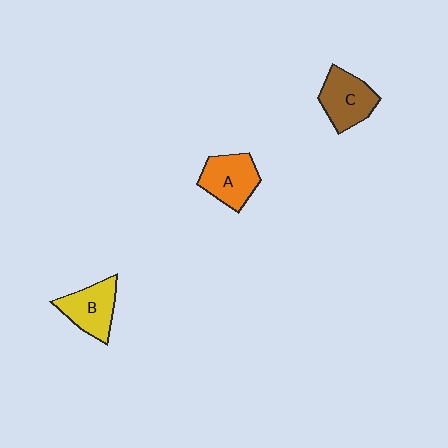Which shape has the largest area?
Shape C (brown).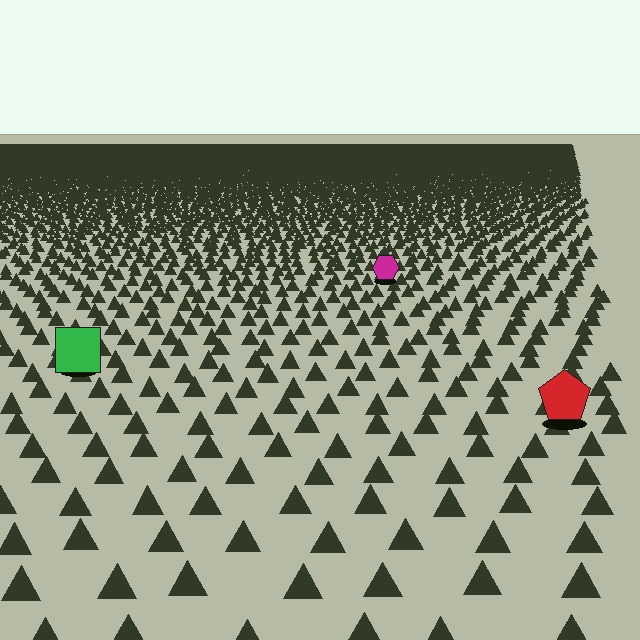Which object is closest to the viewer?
The red pentagon is closest. The texture marks near it are larger and more spread out.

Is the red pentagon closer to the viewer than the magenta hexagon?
Yes. The red pentagon is closer — you can tell from the texture gradient: the ground texture is coarser near it.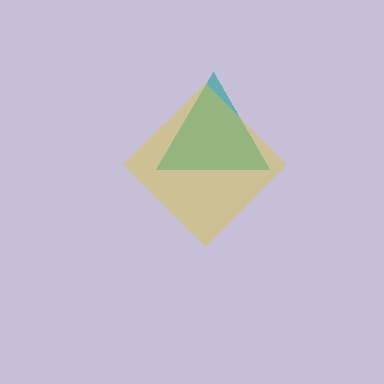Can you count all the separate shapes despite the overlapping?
Yes, there are 2 separate shapes.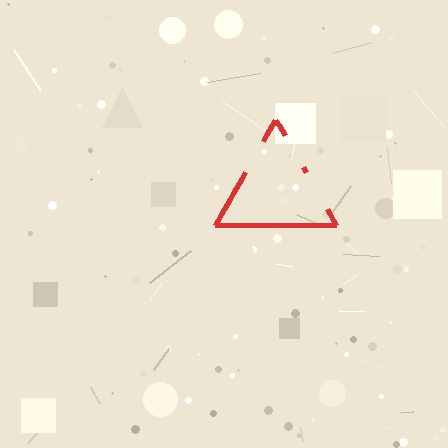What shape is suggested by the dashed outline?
The dashed outline suggests a triangle.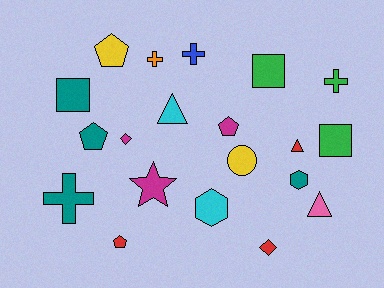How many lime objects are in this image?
There are no lime objects.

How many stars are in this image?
There is 1 star.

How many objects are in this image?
There are 20 objects.